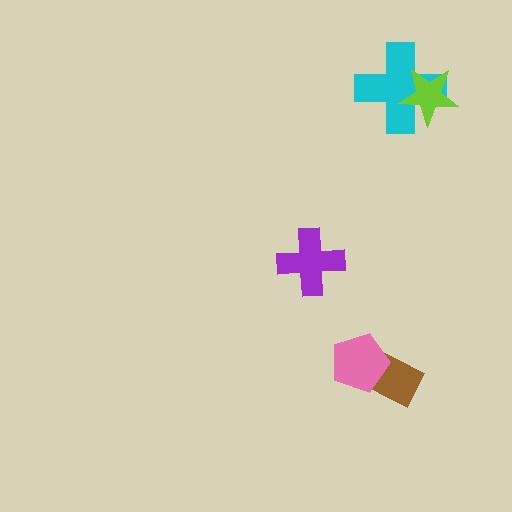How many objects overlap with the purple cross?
0 objects overlap with the purple cross.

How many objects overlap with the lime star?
1 object overlaps with the lime star.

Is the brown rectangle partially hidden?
Yes, it is partially covered by another shape.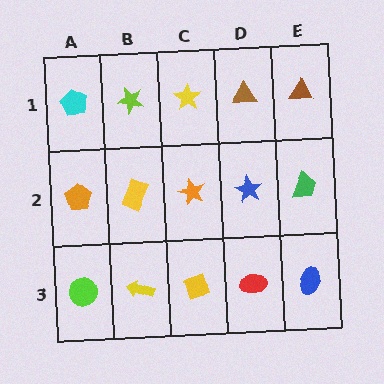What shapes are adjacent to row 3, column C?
An orange star (row 2, column C), a yellow arrow (row 3, column B), a red ellipse (row 3, column D).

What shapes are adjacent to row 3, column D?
A blue star (row 2, column D), a yellow diamond (row 3, column C), a blue ellipse (row 3, column E).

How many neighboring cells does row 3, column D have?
3.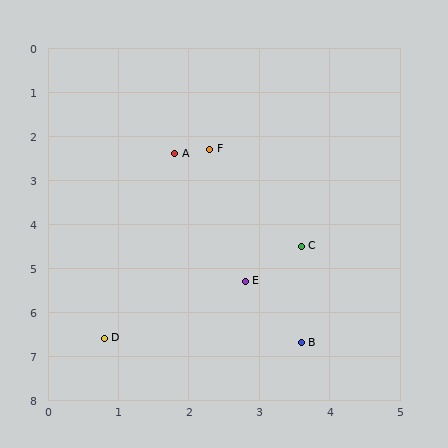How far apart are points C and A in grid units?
Points C and A are about 2.8 grid units apart.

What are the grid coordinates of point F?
Point F is at approximately (2.3, 2.3).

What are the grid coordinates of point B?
Point B is at approximately (3.6, 6.7).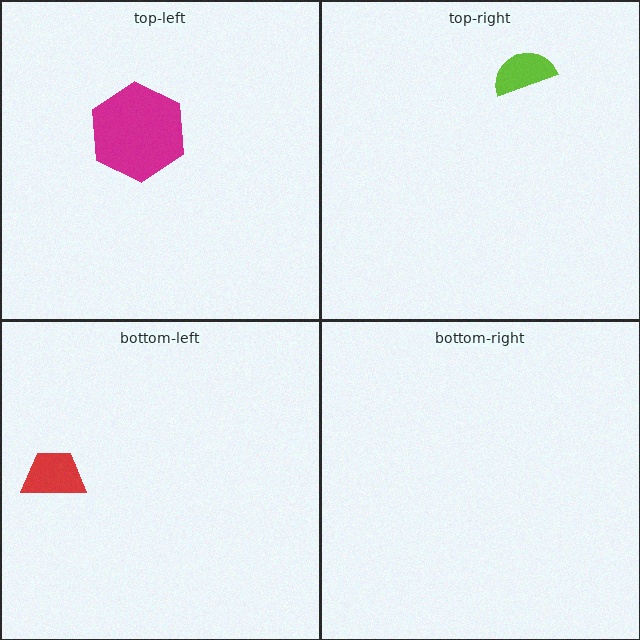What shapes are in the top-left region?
The magenta hexagon.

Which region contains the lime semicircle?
The top-right region.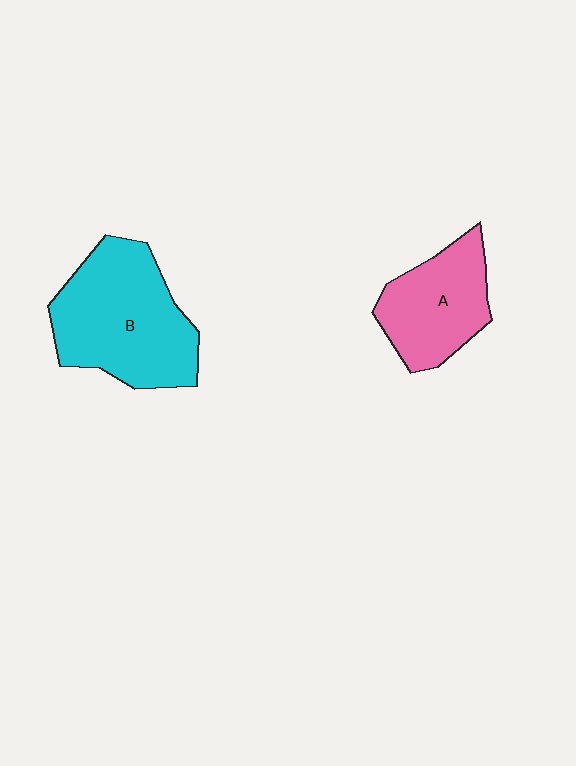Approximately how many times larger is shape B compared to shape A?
Approximately 1.5 times.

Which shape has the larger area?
Shape B (cyan).